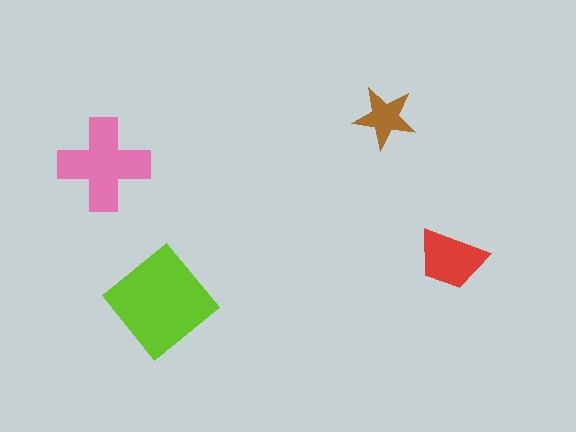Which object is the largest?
The lime diamond.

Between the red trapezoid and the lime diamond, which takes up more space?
The lime diamond.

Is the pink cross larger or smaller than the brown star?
Larger.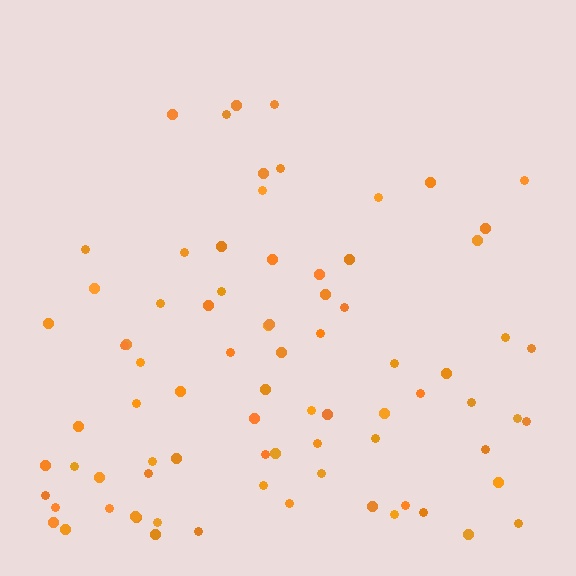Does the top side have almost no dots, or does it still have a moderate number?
Still a moderate number, just noticeably fewer than the bottom.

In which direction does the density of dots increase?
From top to bottom, with the bottom side densest.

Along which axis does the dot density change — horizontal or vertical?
Vertical.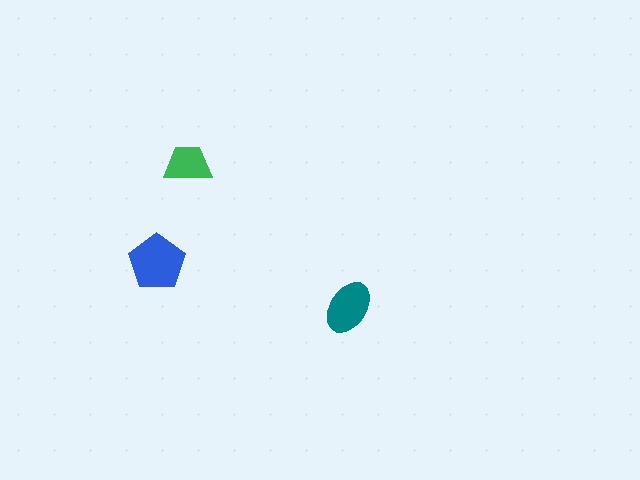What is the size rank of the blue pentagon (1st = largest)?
1st.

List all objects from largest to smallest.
The blue pentagon, the teal ellipse, the green trapezoid.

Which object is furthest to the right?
The teal ellipse is rightmost.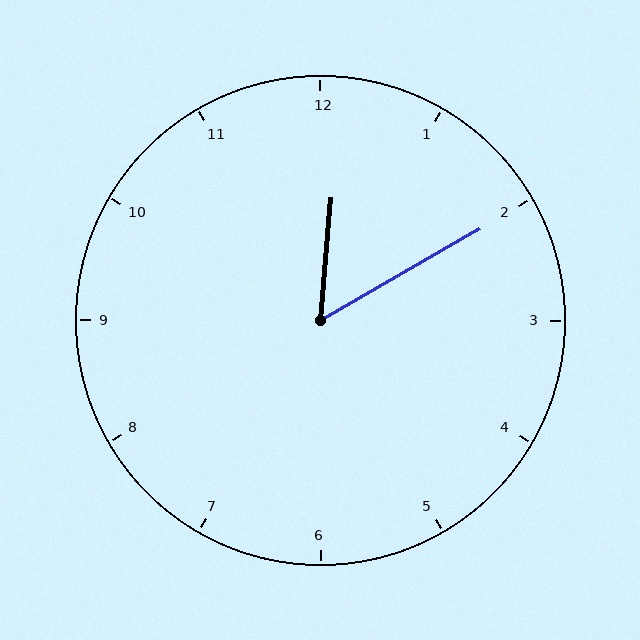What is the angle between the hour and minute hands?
Approximately 55 degrees.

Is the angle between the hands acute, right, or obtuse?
It is acute.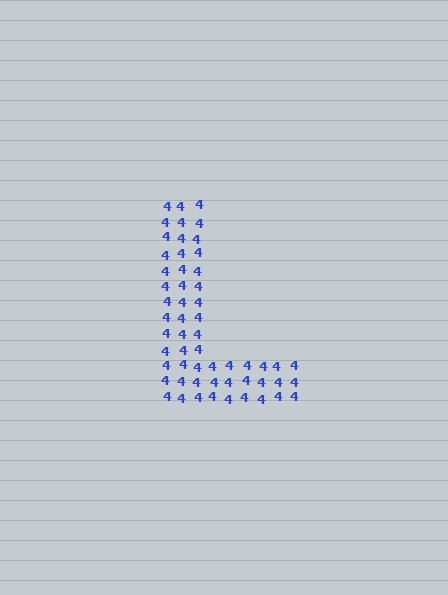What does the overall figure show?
The overall figure shows the letter L.